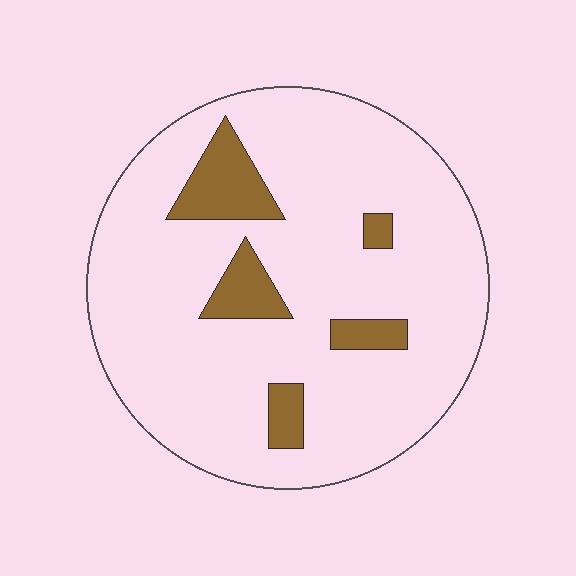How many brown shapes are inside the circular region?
5.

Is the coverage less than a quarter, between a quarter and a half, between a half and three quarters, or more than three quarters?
Less than a quarter.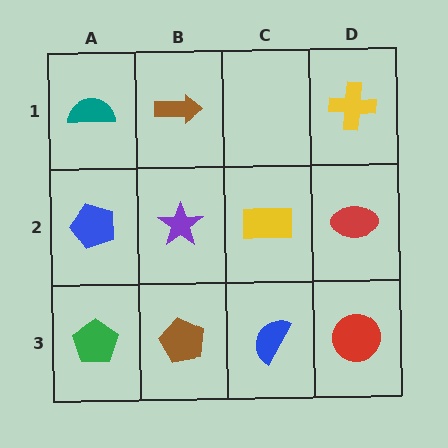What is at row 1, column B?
A brown arrow.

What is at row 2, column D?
A red ellipse.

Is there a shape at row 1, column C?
No, that cell is empty.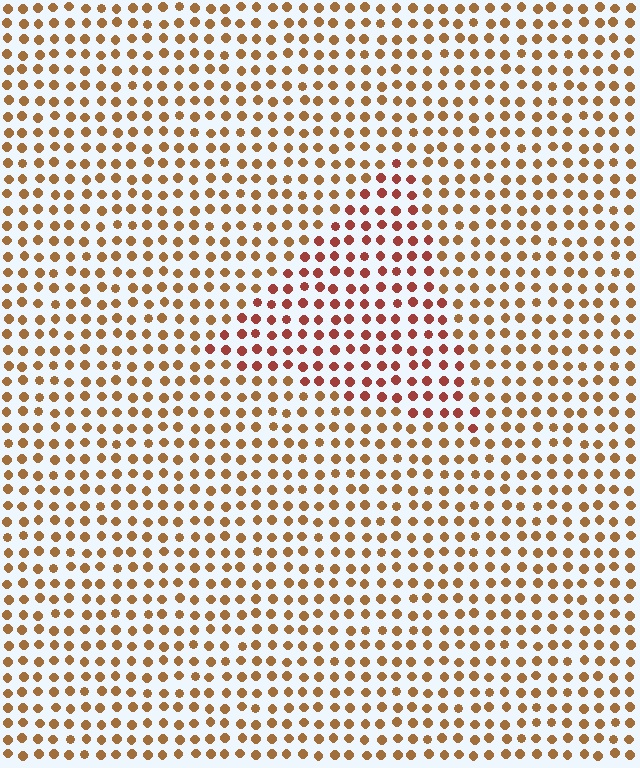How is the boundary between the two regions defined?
The boundary is defined purely by a slight shift in hue (about 29 degrees). Spacing, size, and orientation are identical on both sides.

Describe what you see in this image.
The image is filled with small brown elements in a uniform arrangement. A triangle-shaped region is visible where the elements are tinted to a slightly different hue, forming a subtle color boundary.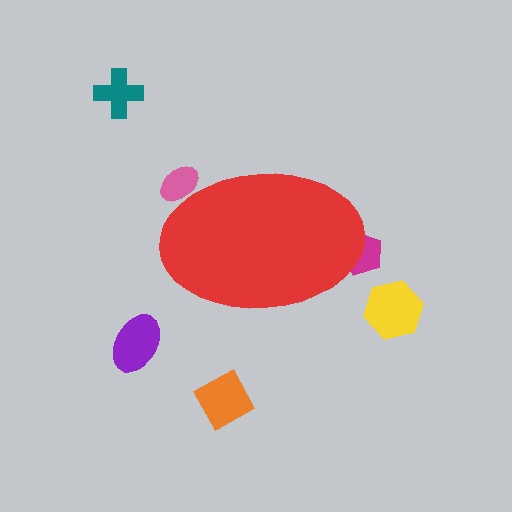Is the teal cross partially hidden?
No, the teal cross is fully visible.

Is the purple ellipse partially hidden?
No, the purple ellipse is fully visible.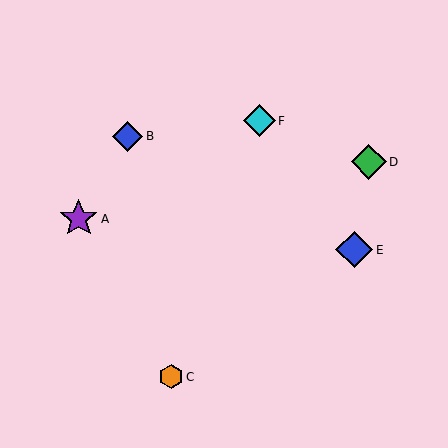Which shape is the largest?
The purple star (labeled A) is the largest.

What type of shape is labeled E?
Shape E is a blue diamond.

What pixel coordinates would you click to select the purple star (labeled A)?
Click at (79, 219) to select the purple star A.